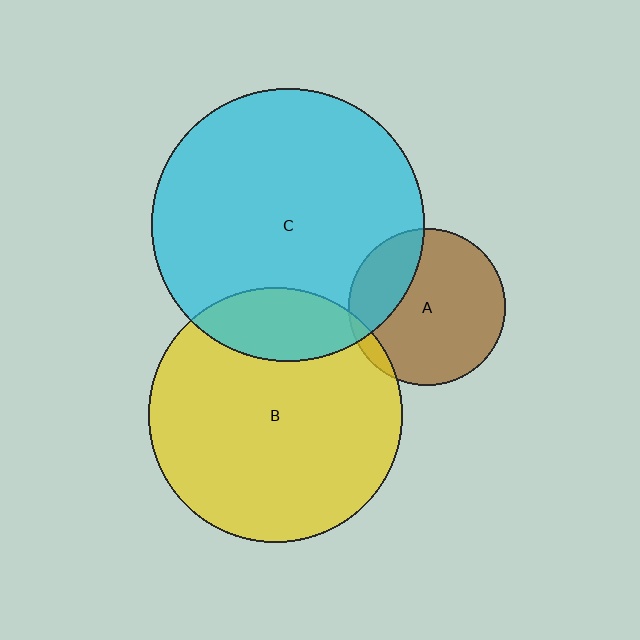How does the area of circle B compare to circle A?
Approximately 2.6 times.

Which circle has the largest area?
Circle C (cyan).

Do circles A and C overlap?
Yes.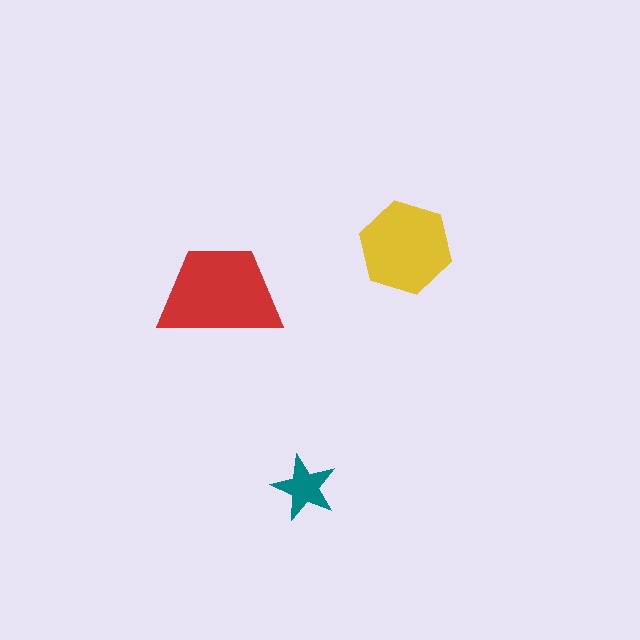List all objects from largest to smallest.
The red trapezoid, the yellow hexagon, the teal star.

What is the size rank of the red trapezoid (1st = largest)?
1st.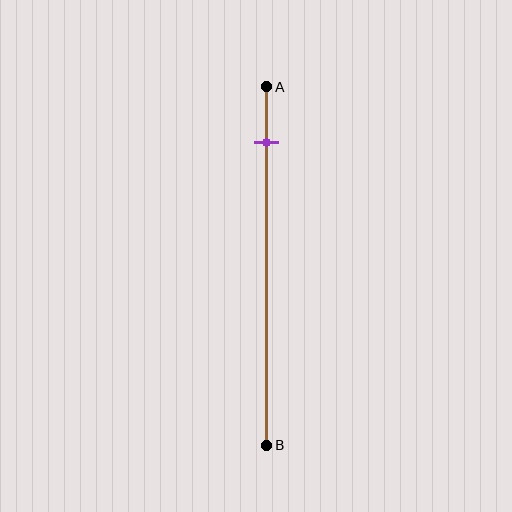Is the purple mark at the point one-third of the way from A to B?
No, the mark is at about 15% from A, not at the 33% one-third point.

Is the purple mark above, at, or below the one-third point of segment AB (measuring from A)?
The purple mark is above the one-third point of segment AB.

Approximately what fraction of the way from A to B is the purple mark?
The purple mark is approximately 15% of the way from A to B.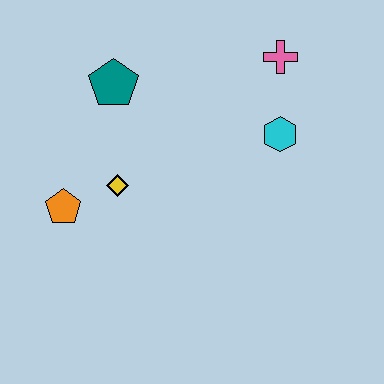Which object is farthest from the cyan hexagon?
The orange pentagon is farthest from the cyan hexagon.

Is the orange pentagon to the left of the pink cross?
Yes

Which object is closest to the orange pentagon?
The yellow diamond is closest to the orange pentagon.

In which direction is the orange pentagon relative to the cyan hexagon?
The orange pentagon is to the left of the cyan hexagon.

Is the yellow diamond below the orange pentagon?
No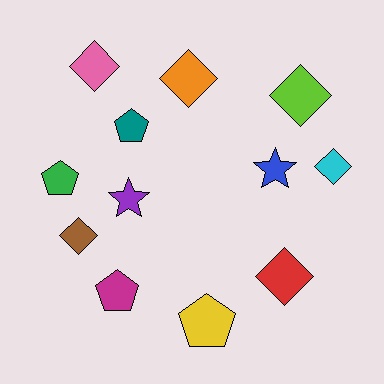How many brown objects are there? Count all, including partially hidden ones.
There is 1 brown object.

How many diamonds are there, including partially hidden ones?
There are 6 diamonds.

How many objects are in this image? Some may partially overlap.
There are 12 objects.